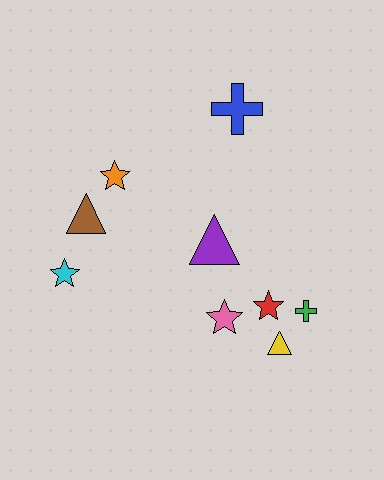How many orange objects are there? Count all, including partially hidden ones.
There is 1 orange object.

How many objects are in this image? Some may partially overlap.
There are 9 objects.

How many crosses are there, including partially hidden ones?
There are 2 crosses.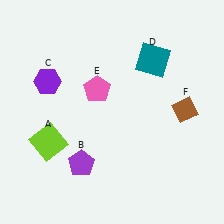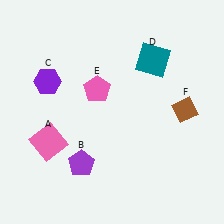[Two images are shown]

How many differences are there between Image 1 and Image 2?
There is 1 difference between the two images.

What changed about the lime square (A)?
In Image 1, A is lime. In Image 2, it changed to pink.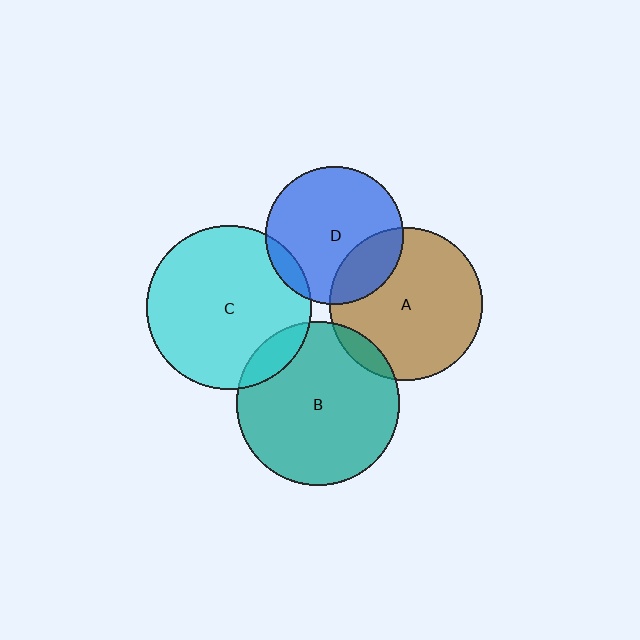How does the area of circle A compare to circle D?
Approximately 1.2 times.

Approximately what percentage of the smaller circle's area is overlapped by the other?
Approximately 10%.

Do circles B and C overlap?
Yes.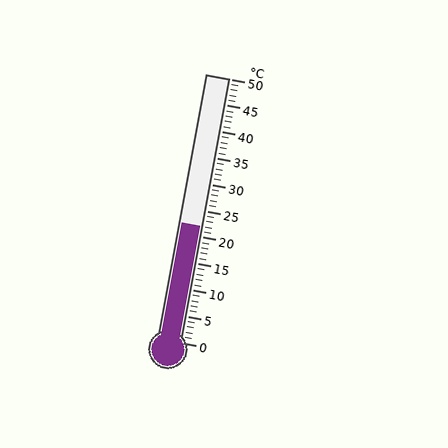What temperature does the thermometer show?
The thermometer shows approximately 22°C.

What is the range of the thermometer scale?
The thermometer scale ranges from 0°C to 50°C.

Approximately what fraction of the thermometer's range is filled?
The thermometer is filled to approximately 45% of its range.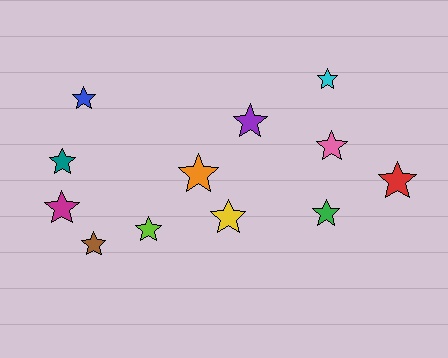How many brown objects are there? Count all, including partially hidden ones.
There is 1 brown object.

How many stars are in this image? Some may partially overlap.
There are 12 stars.